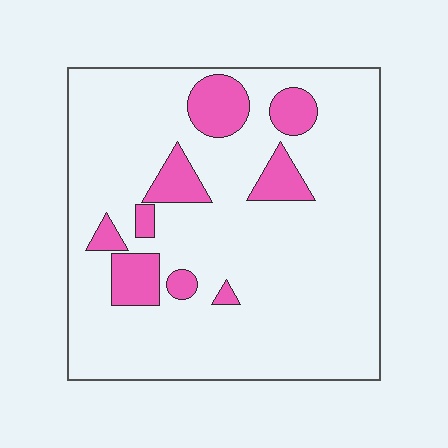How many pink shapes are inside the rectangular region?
9.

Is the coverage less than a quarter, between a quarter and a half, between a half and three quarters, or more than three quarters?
Less than a quarter.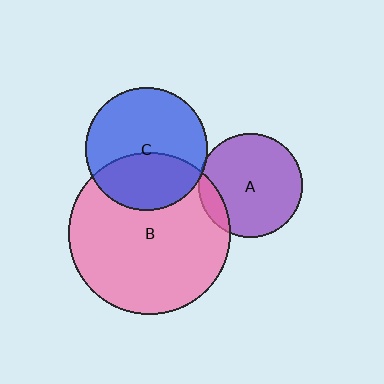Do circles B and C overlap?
Yes.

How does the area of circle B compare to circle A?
Approximately 2.4 times.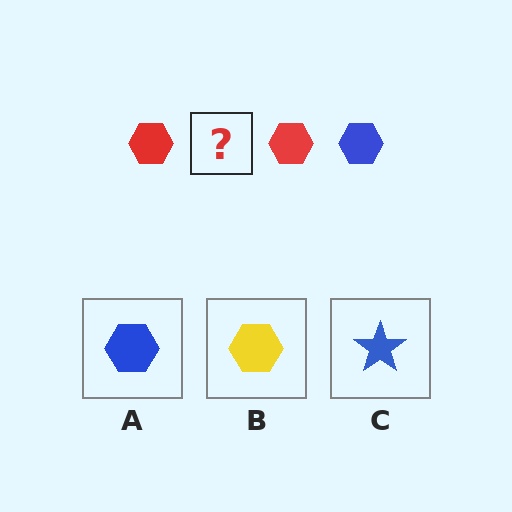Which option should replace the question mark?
Option A.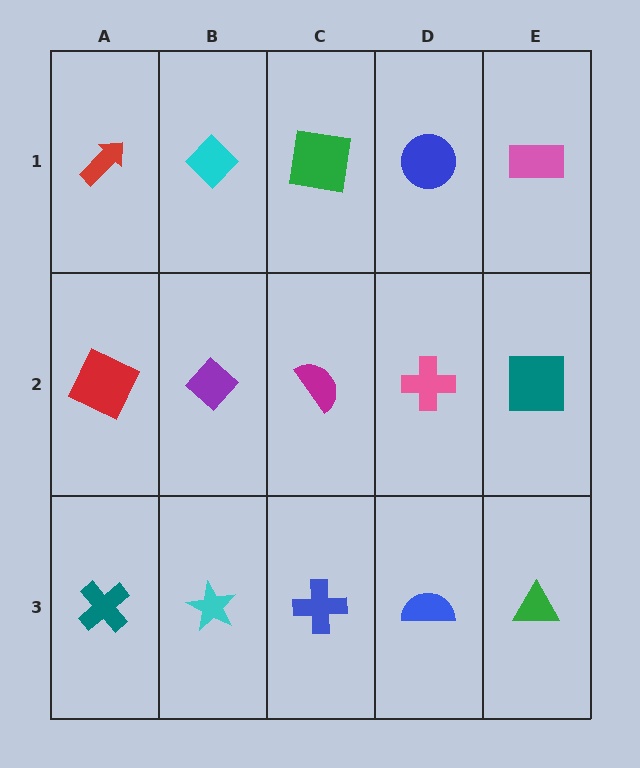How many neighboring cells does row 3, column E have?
2.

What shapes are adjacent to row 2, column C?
A green square (row 1, column C), a blue cross (row 3, column C), a purple diamond (row 2, column B), a pink cross (row 2, column D).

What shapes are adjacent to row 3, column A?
A red square (row 2, column A), a cyan star (row 3, column B).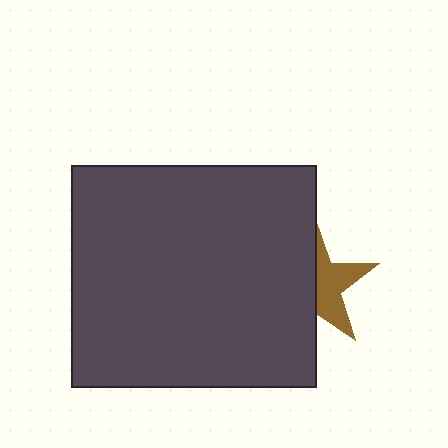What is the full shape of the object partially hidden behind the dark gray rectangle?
The partially hidden object is a brown star.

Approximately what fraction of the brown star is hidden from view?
Roughly 55% of the brown star is hidden behind the dark gray rectangle.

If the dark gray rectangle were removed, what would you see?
You would see the complete brown star.